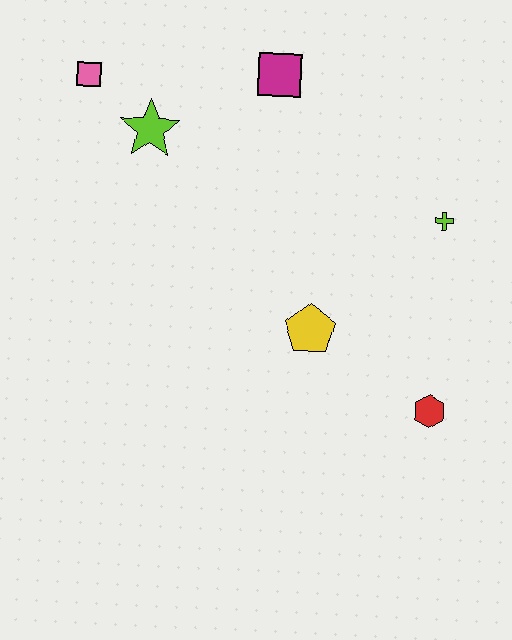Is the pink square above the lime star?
Yes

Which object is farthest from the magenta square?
The red hexagon is farthest from the magenta square.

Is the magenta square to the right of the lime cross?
No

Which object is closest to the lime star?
The pink square is closest to the lime star.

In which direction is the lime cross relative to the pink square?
The lime cross is to the right of the pink square.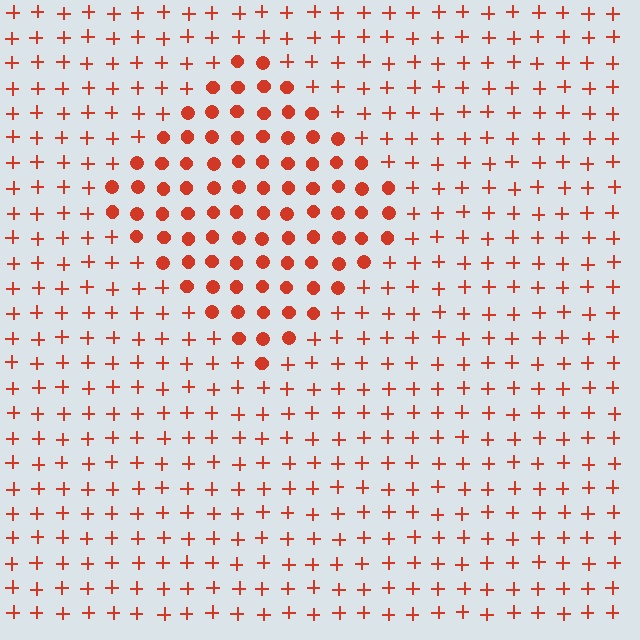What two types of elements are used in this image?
The image uses circles inside the diamond region and plus signs outside it.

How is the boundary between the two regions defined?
The boundary is defined by a change in element shape: circles inside vs. plus signs outside. All elements share the same color and spacing.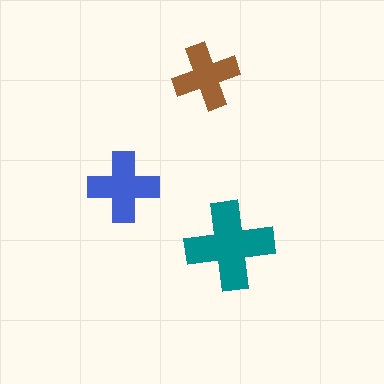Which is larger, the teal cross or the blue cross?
The teal one.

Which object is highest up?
The brown cross is topmost.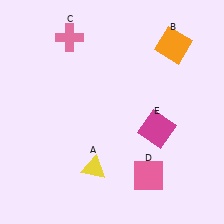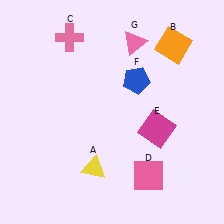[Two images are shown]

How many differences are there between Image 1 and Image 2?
There are 2 differences between the two images.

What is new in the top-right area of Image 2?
A blue pentagon (F) was added in the top-right area of Image 2.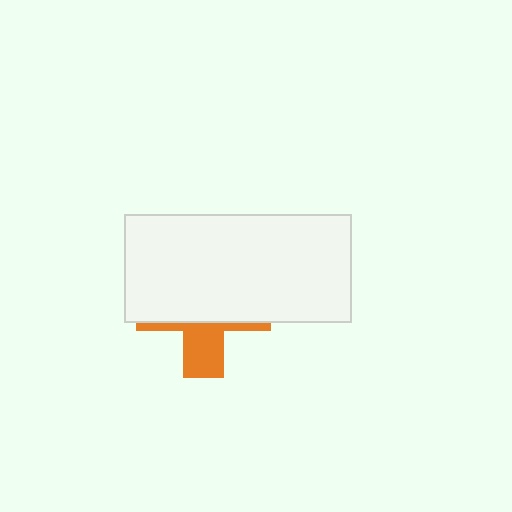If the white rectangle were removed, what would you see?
You would see the complete orange cross.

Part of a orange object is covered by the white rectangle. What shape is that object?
It is a cross.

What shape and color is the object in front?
The object in front is a white rectangle.